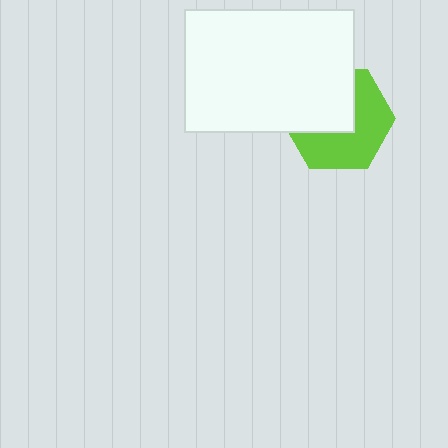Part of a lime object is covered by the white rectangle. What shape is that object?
It is a hexagon.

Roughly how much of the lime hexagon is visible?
About half of it is visible (roughly 53%).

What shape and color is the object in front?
The object in front is a white rectangle.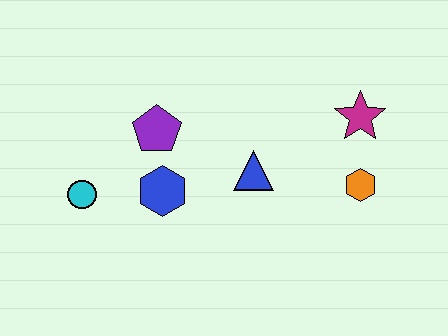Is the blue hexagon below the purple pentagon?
Yes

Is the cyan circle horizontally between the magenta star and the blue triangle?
No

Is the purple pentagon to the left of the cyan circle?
No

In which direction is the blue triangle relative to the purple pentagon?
The blue triangle is to the right of the purple pentagon.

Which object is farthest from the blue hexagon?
The magenta star is farthest from the blue hexagon.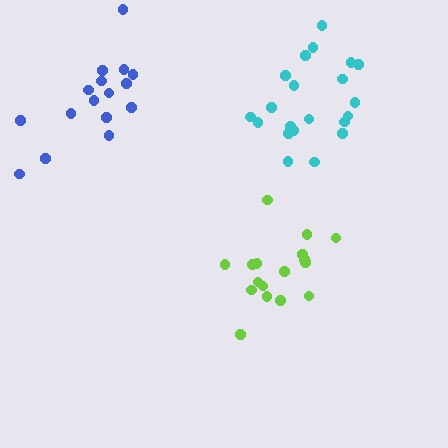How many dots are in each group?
Group 1: 17 dots, Group 2: 21 dots, Group 3: 16 dots (54 total).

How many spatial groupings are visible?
There are 3 spatial groupings.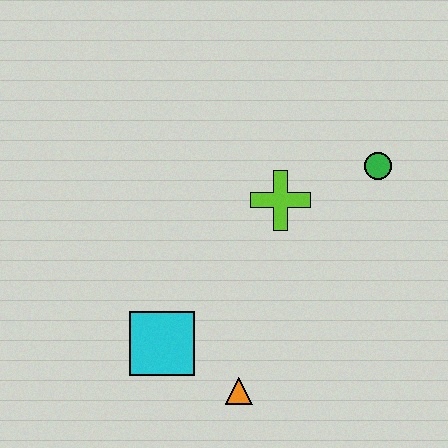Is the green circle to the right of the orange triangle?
Yes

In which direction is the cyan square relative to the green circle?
The cyan square is to the left of the green circle.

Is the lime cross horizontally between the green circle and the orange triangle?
Yes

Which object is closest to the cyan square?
The orange triangle is closest to the cyan square.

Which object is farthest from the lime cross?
The orange triangle is farthest from the lime cross.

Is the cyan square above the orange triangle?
Yes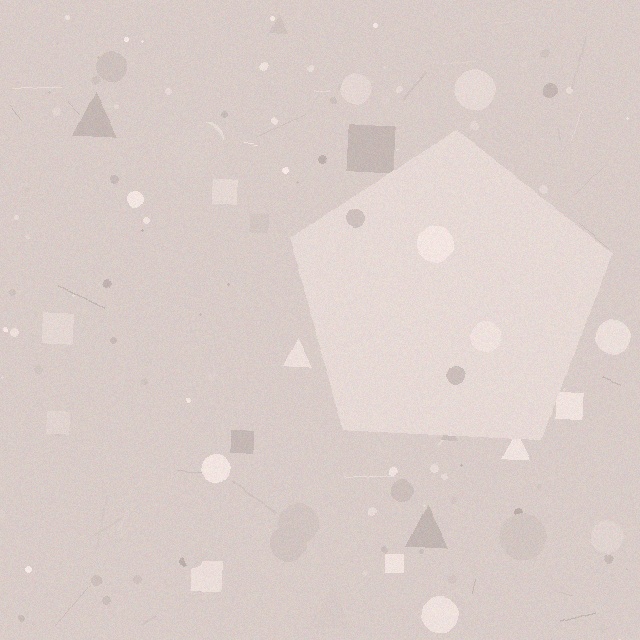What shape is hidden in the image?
A pentagon is hidden in the image.